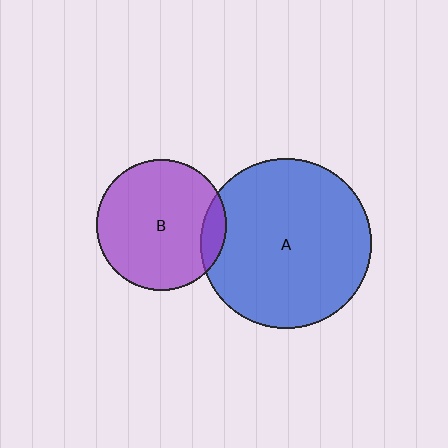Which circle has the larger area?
Circle A (blue).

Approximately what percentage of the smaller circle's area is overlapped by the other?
Approximately 10%.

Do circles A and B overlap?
Yes.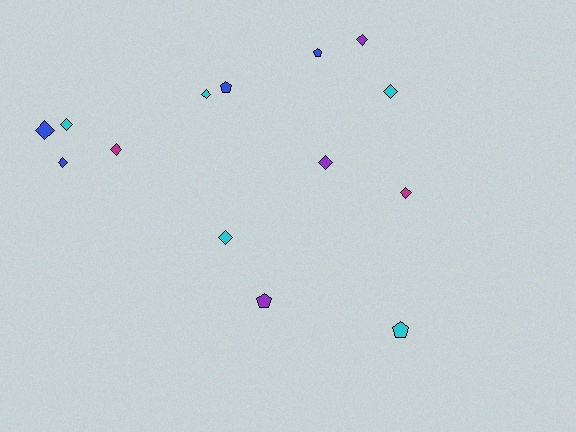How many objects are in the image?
There are 14 objects.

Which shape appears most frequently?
Diamond, with 10 objects.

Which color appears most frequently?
Cyan, with 5 objects.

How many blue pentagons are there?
There are 2 blue pentagons.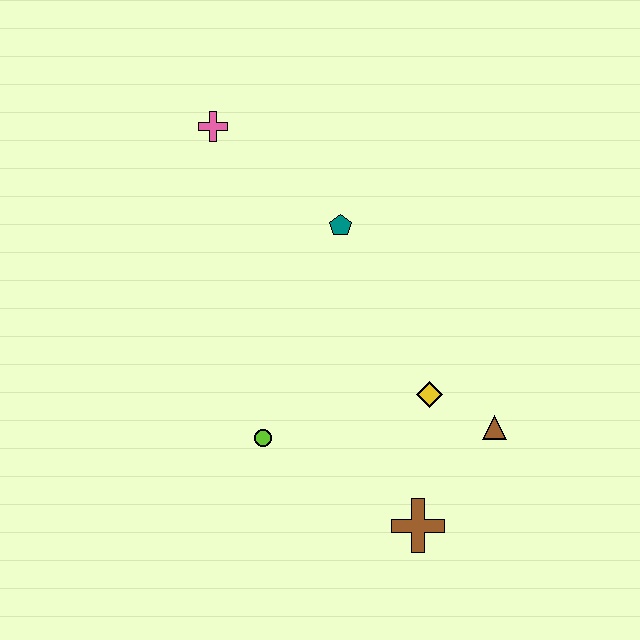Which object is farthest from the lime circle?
The pink cross is farthest from the lime circle.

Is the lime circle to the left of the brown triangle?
Yes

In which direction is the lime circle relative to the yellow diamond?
The lime circle is to the left of the yellow diamond.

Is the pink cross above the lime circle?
Yes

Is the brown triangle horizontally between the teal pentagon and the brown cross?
No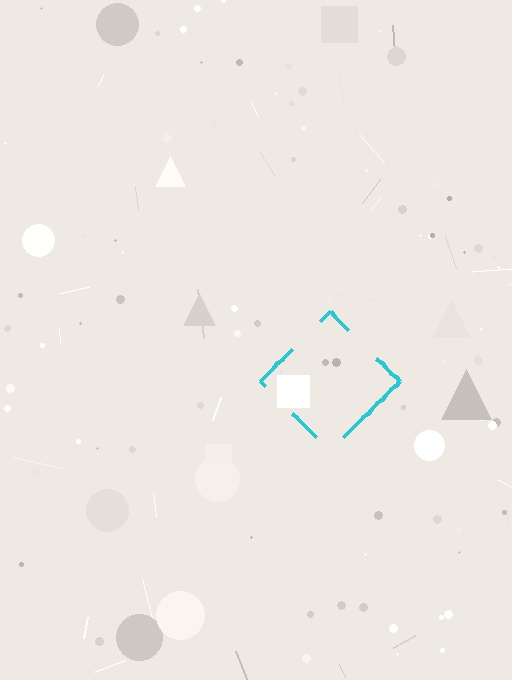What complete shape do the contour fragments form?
The contour fragments form a diamond.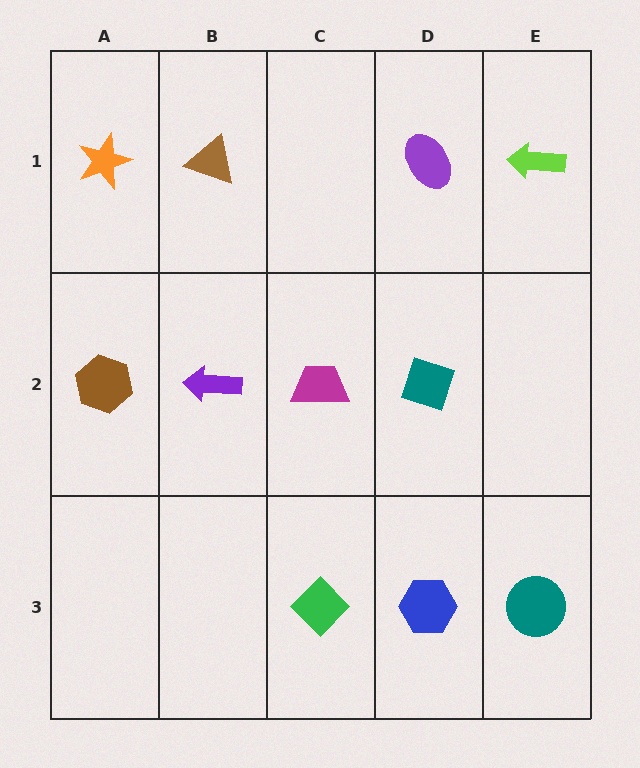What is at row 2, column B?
A purple arrow.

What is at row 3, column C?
A green diamond.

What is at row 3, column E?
A teal circle.